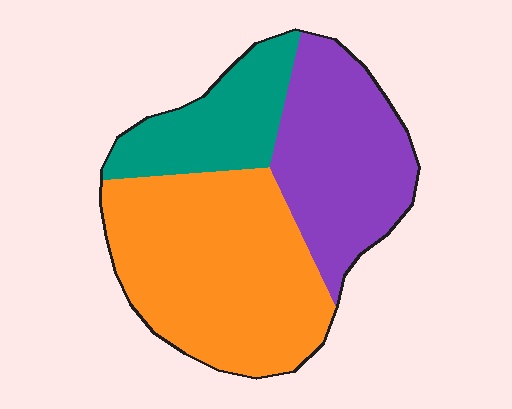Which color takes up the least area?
Teal, at roughly 20%.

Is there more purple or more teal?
Purple.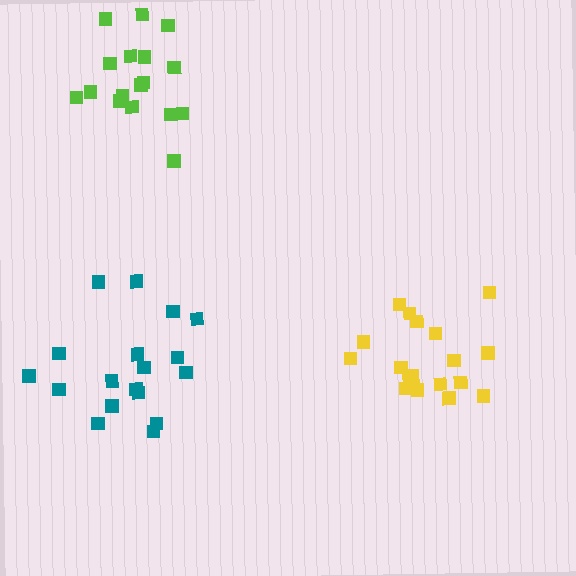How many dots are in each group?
Group 1: 18 dots, Group 2: 18 dots, Group 3: 17 dots (53 total).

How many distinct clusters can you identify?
There are 3 distinct clusters.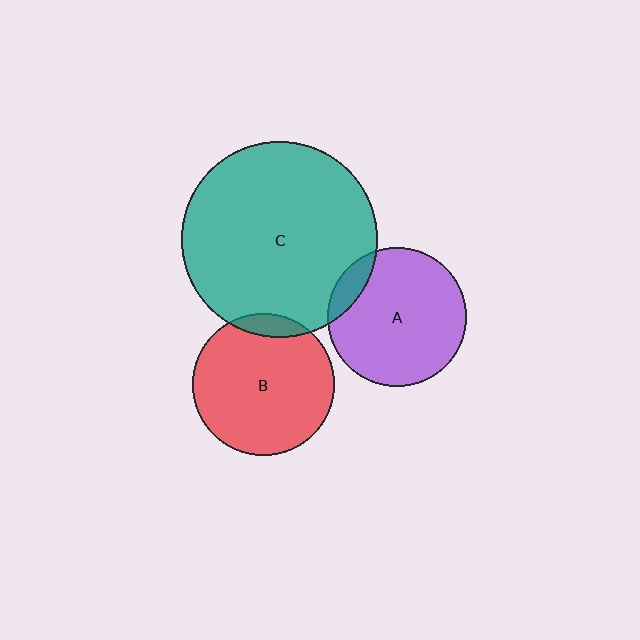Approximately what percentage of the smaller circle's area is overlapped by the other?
Approximately 10%.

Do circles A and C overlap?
Yes.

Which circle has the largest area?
Circle C (teal).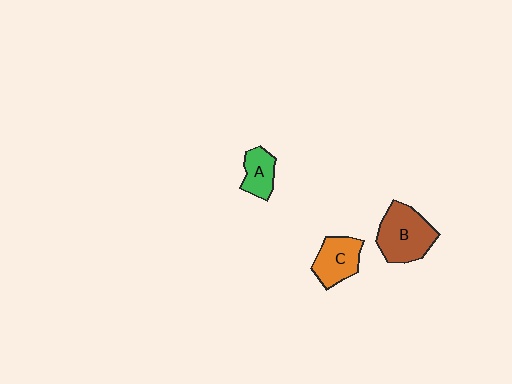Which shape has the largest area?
Shape B (brown).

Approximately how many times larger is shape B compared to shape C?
Approximately 1.4 times.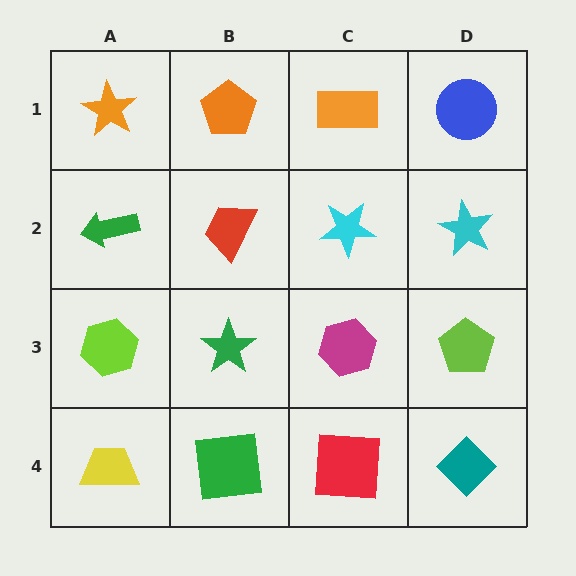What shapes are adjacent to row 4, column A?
A lime hexagon (row 3, column A), a green square (row 4, column B).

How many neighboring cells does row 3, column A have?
3.